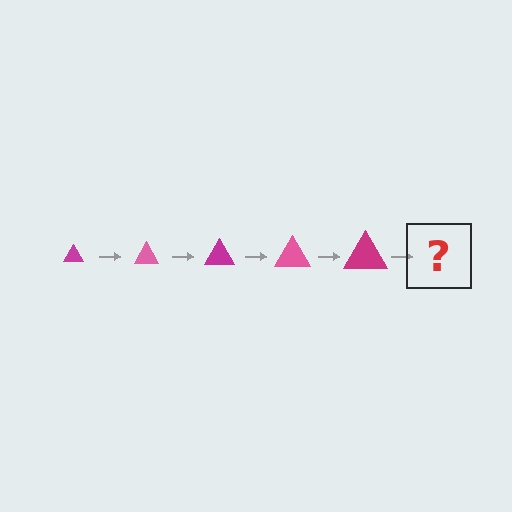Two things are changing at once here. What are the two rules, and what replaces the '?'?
The two rules are that the triangle grows larger each step and the color cycles through magenta and pink. The '?' should be a pink triangle, larger than the previous one.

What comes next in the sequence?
The next element should be a pink triangle, larger than the previous one.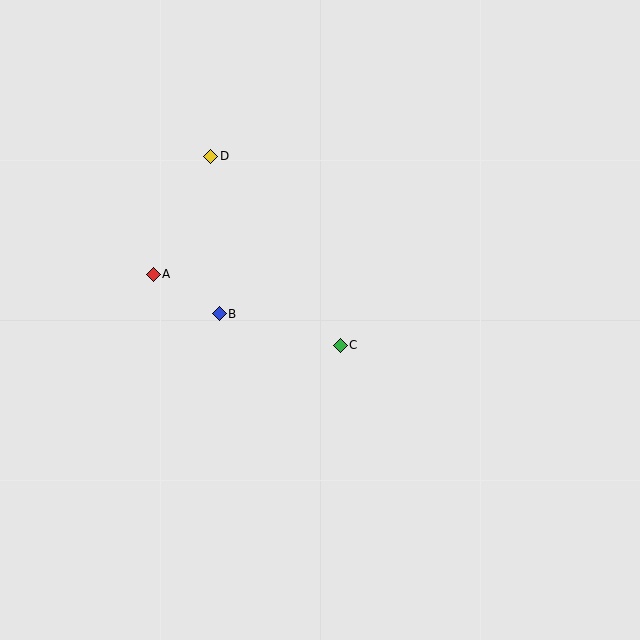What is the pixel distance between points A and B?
The distance between A and B is 77 pixels.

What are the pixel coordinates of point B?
Point B is at (219, 314).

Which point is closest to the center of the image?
Point C at (340, 345) is closest to the center.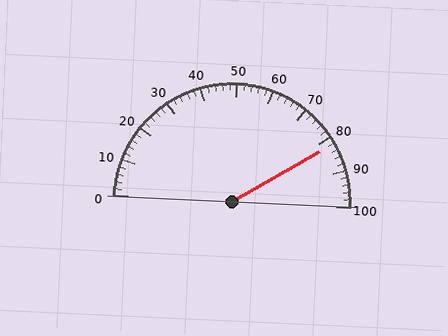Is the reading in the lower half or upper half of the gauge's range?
The reading is in the upper half of the range (0 to 100).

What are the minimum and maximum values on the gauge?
The gauge ranges from 0 to 100.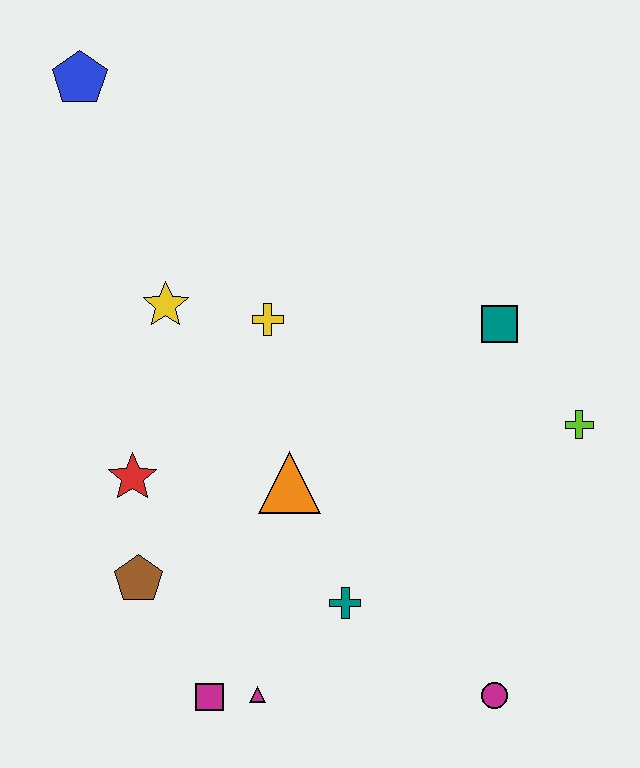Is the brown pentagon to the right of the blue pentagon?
Yes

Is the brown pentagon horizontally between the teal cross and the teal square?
No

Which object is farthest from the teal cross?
The blue pentagon is farthest from the teal cross.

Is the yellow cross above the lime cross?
Yes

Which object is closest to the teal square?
The lime cross is closest to the teal square.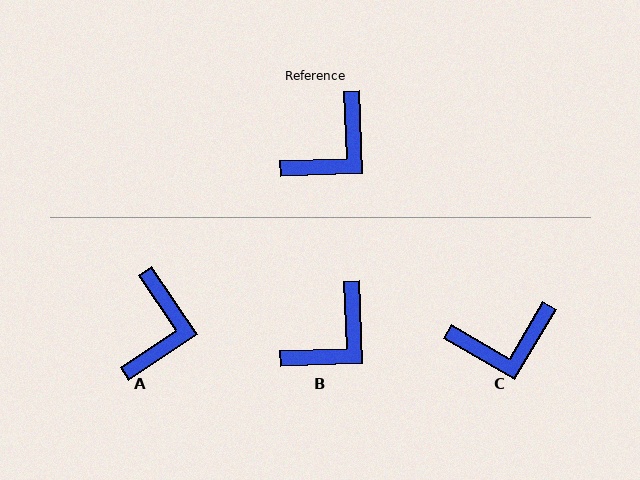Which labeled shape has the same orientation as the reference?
B.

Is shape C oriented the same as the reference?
No, it is off by about 33 degrees.